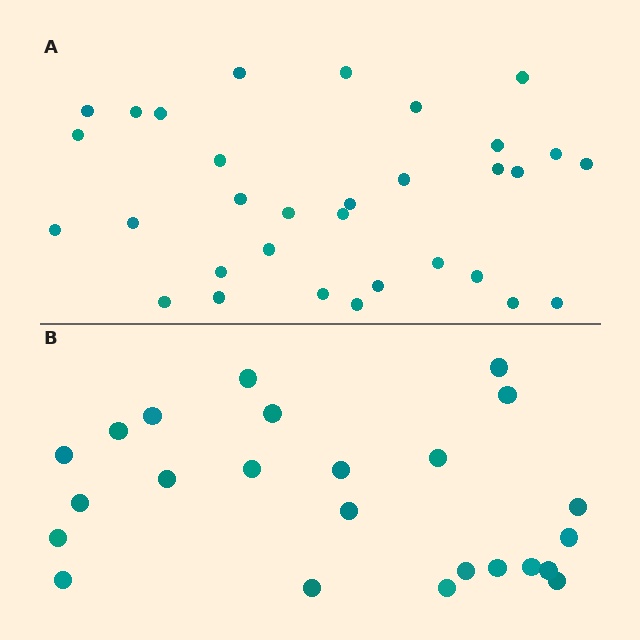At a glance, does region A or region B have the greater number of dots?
Region A (the top region) has more dots.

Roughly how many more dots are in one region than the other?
Region A has roughly 8 or so more dots than region B.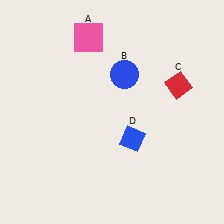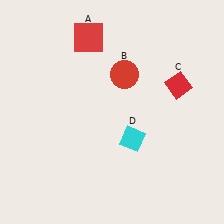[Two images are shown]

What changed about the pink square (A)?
In Image 1, A is pink. In Image 2, it changed to red.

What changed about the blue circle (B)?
In Image 1, B is blue. In Image 2, it changed to red.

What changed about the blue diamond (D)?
In Image 1, D is blue. In Image 2, it changed to cyan.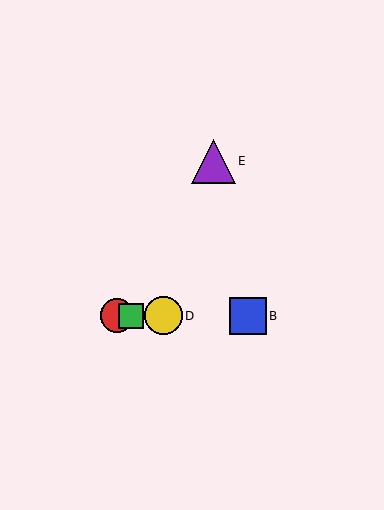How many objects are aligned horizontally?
4 objects (A, B, C, D) are aligned horizontally.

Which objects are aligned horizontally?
Objects A, B, C, D are aligned horizontally.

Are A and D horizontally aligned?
Yes, both are at y≈316.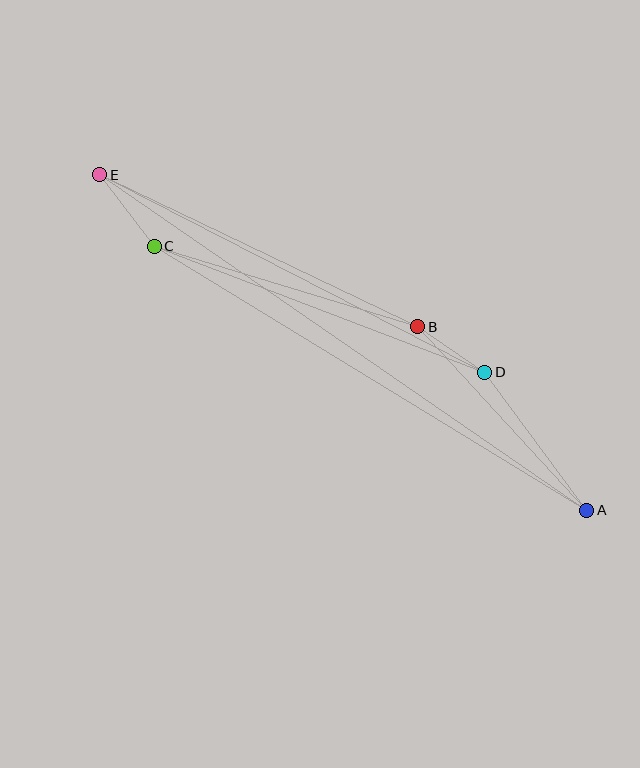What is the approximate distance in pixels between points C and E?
The distance between C and E is approximately 90 pixels.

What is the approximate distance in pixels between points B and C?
The distance between B and C is approximately 275 pixels.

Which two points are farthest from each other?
Points A and E are farthest from each other.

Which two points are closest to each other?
Points B and D are closest to each other.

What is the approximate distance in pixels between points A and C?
The distance between A and C is approximately 507 pixels.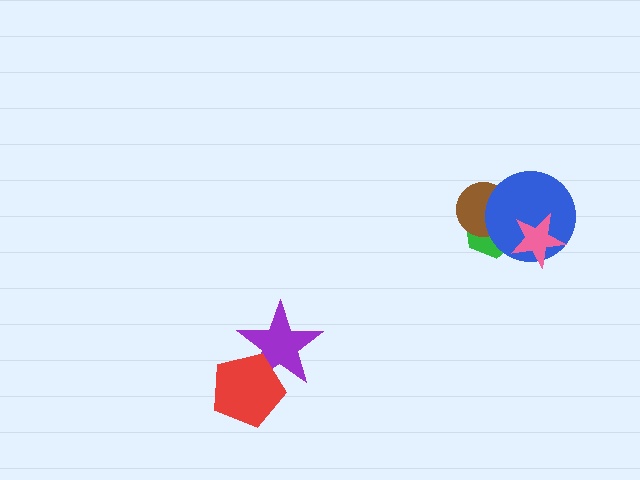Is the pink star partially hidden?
No, no other shape covers it.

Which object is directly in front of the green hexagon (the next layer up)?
The brown circle is directly in front of the green hexagon.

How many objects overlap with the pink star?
2 objects overlap with the pink star.